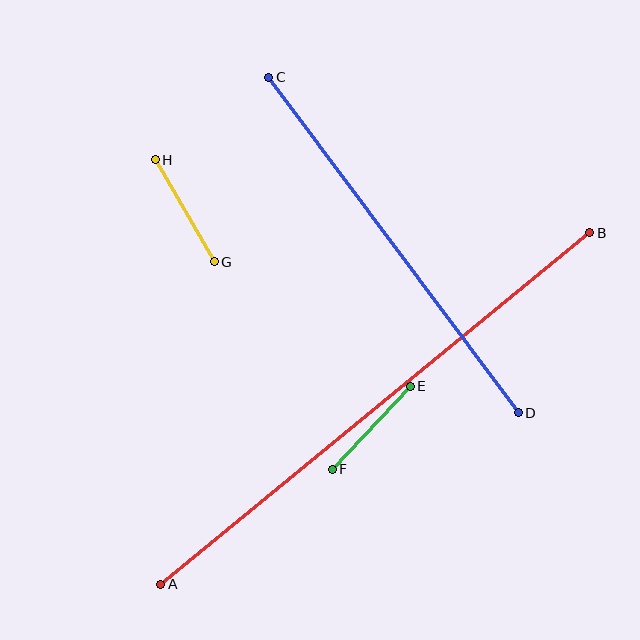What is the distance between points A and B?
The distance is approximately 555 pixels.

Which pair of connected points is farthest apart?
Points A and B are farthest apart.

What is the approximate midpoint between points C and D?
The midpoint is at approximately (393, 245) pixels.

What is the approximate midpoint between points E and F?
The midpoint is at approximately (371, 428) pixels.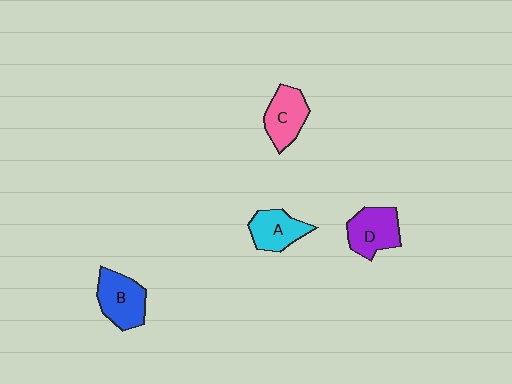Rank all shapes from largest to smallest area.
From largest to smallest: B (blue), D (purple), C (pink), A (cyan).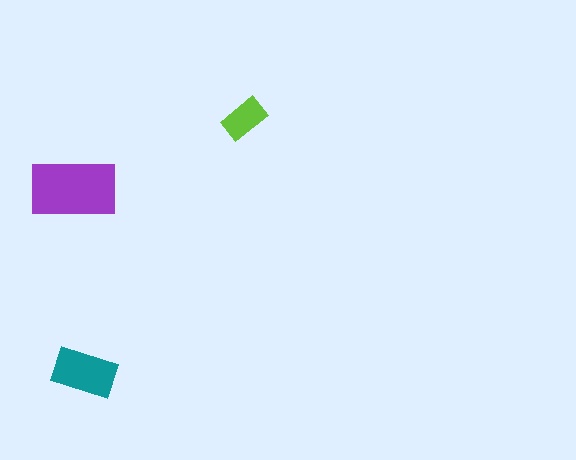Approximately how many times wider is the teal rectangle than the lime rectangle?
About 1.5 times wider.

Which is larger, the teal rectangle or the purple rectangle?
The purple one.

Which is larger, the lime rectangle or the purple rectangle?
The purple one.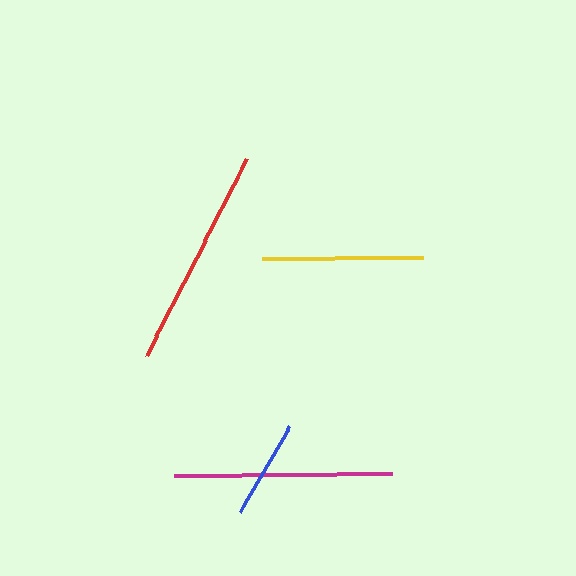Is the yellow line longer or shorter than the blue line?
The yellow line is longer than the blue line.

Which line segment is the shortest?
The blue line is the shortest at approximately 99 pixels.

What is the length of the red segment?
The red segment is approximately 221 pixels long.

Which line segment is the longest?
The red line is the longest at approximately 221 pixels.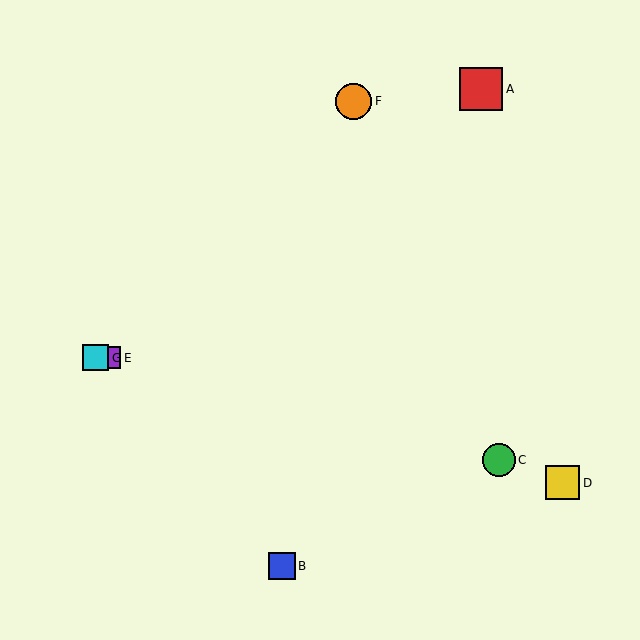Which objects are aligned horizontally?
Objects E, G are aligned horizontally.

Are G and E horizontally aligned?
Yes, both are at y≈358.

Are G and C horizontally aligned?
No, G is at y≈358 and C is at y≈460.